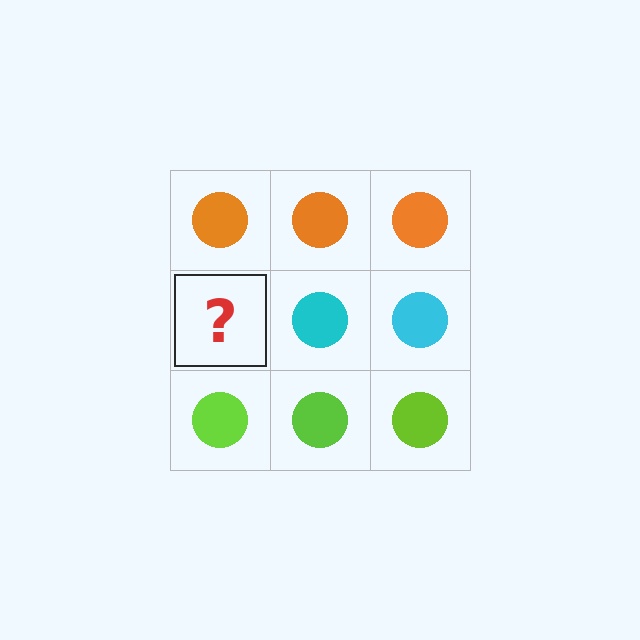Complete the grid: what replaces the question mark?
The question mark should be replaced with a cyan circle.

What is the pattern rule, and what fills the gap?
The rule is that each row has a consistent color. The gap should be filled with a cyan circle.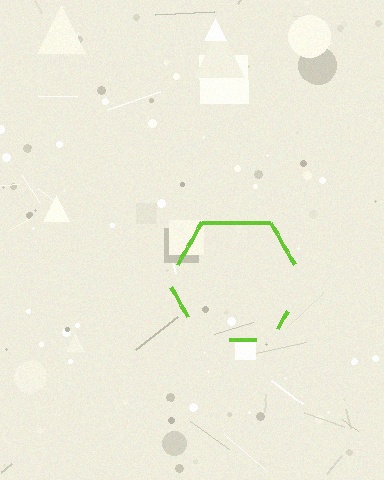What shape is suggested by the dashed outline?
The dashed outline suggests a hexagon.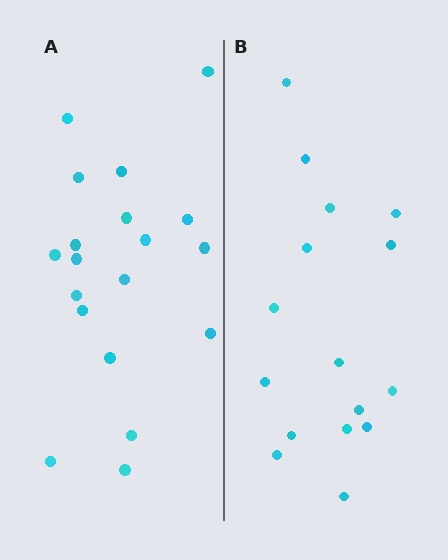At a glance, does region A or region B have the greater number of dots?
Region A (the left region) has more dots.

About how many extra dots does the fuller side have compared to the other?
Region A has just a few more — roughly 2 or 3 more dots than region B.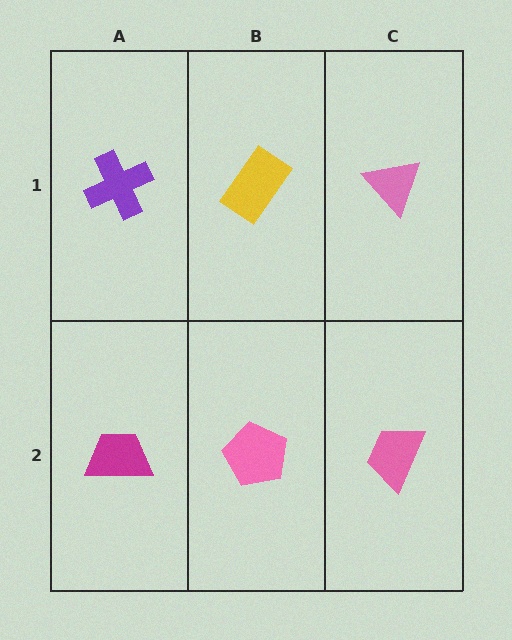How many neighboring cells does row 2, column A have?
2.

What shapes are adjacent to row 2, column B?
A yellow rectangle (row 1, column B), a magenta trapezoid (row 2, column A), a pink trapezoid (row 2, column C).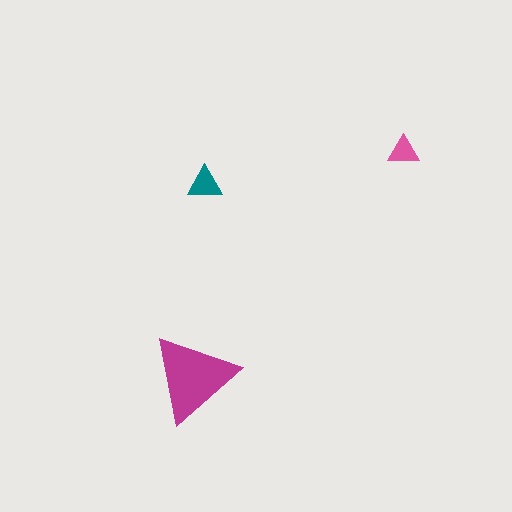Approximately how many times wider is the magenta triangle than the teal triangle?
About 2.5 times wider.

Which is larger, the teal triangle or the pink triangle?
The teal one.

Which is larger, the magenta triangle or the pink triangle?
The magenta one.